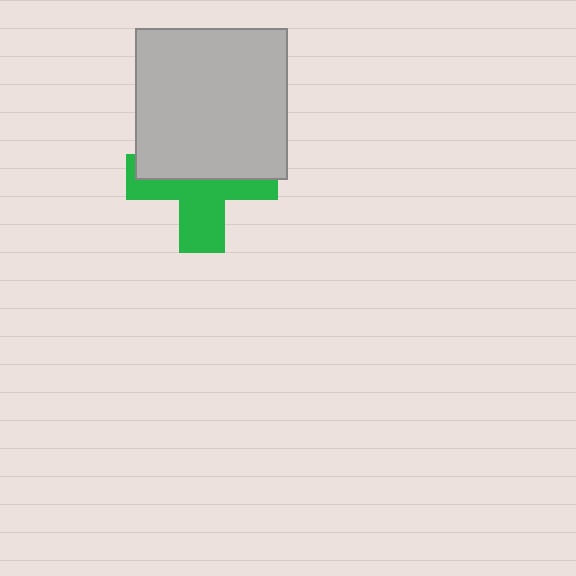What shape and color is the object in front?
The object in front is a light gray square.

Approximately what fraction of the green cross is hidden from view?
Roughly 51% of the green cross is hidden behind the light gray square.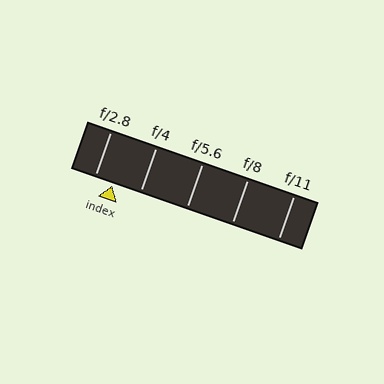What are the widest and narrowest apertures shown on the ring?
The widest aperture shown is f/2.8 and the narrowest is f/11.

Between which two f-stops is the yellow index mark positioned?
The index mark is between f/2.8 and f/4.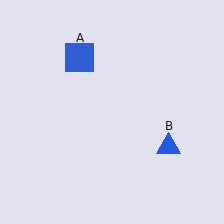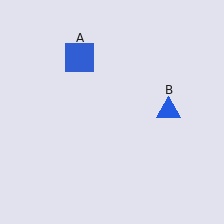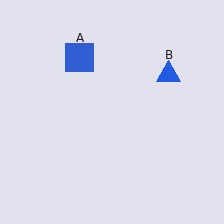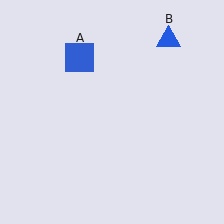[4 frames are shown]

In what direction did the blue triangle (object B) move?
The blue triangle (object B) moved up.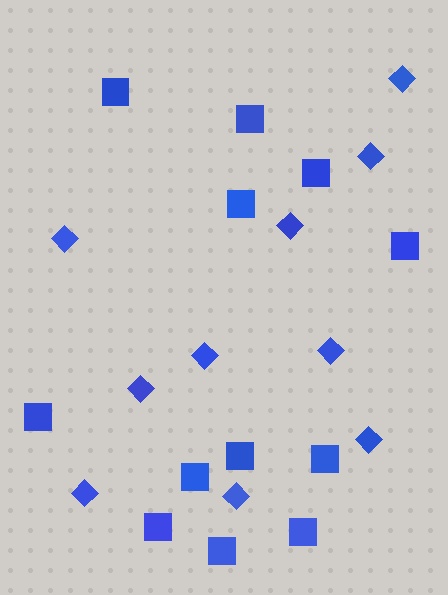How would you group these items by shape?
There are 2 groups: one group of diamonds (10) and one group of squares (12).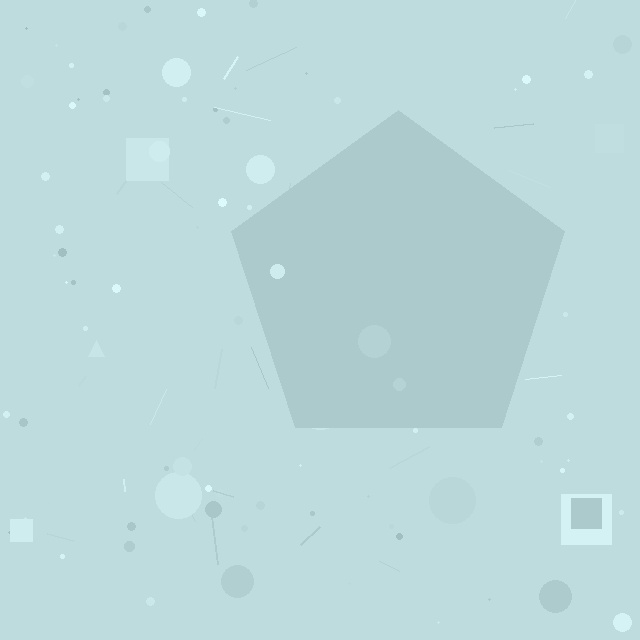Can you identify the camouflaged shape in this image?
The camouflaged shape is a pentagon.